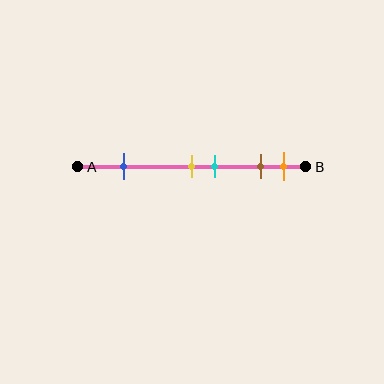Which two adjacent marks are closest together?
The yellow and cyan marks are the closest adjacent pair.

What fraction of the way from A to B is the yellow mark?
The yellow mark is approximately 50% (0.5) of the way from A to B.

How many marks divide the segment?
There are 5 marks dividing the segment.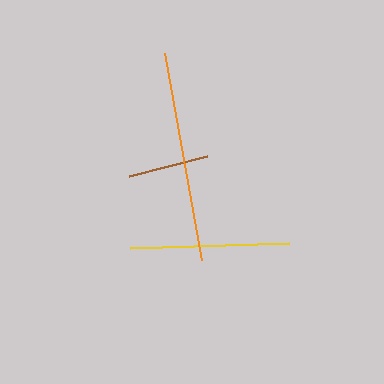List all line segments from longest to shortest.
From longest to shortest: orange, yellow, brown.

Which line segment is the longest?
The orange line is the longest at approximately 211 pixels.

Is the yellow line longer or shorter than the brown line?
The yellow line is longer than the brown line.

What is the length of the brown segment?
The brown segment is approximately 80 pixels long.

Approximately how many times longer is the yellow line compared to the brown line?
The yellow line is approximately 2.0 times the length of the brown line.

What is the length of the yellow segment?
The yellow segment is approximately 159 pixels long.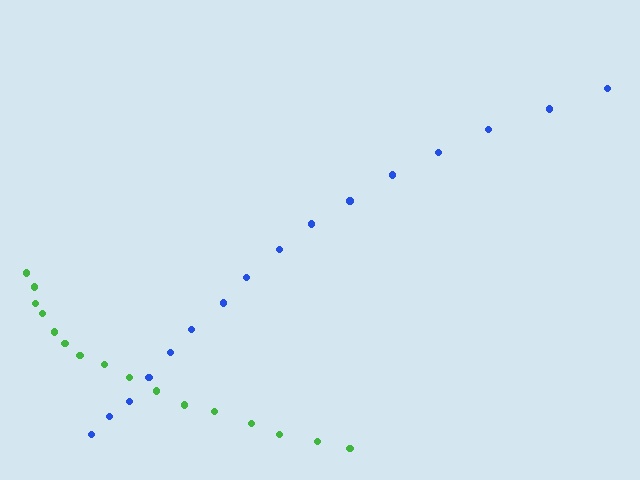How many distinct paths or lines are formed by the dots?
There are 2 distinct paths.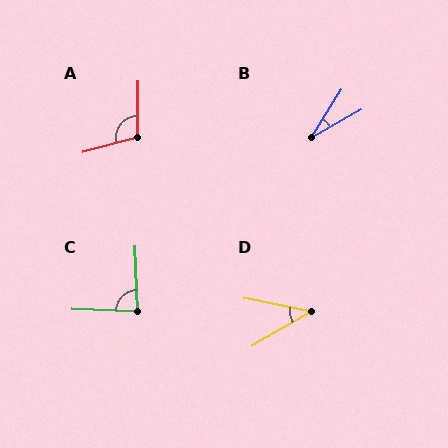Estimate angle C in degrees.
Approximately 85 degrees.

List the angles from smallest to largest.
B (29°), D (41°), C (85°), A (106°).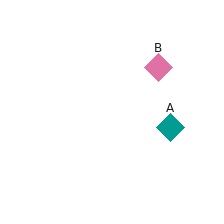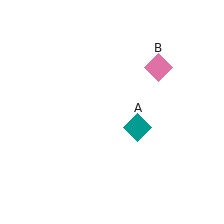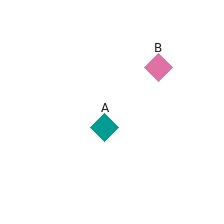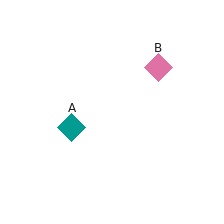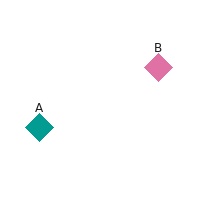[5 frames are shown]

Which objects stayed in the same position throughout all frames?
Pink diamond (object B) remained stationary.